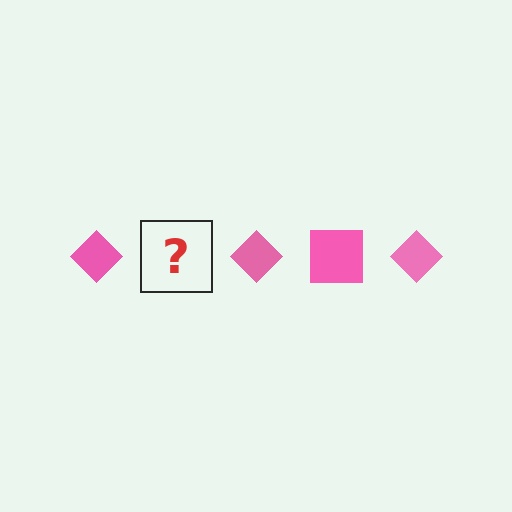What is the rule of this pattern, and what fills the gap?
The rule is that the pattern cycles through diamond, square shapes in pink. The gap should be filled with a pink square.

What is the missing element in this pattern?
The missing element is a pink square.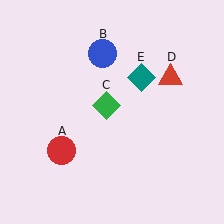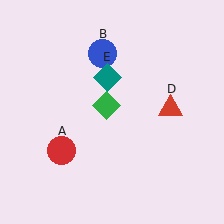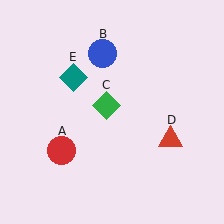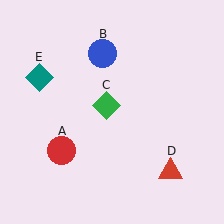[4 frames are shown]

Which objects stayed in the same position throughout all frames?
Red circle (object A) and blue circle (object B) and green diamond (object C) remained stationary.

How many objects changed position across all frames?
2 objects changed position: red triangle (object D), teal diamond (object E).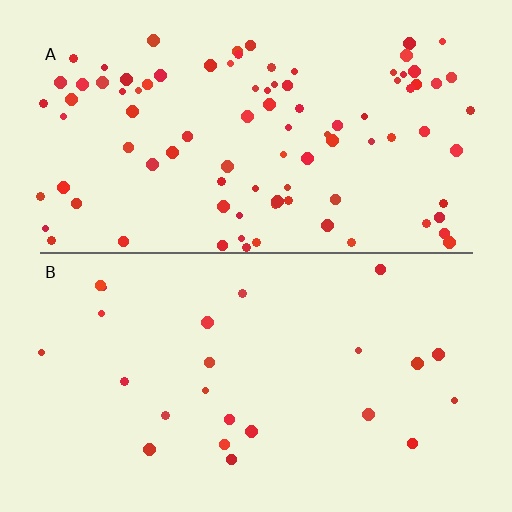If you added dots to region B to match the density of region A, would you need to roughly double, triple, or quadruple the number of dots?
Approximately quadruple.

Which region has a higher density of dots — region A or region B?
A (the top).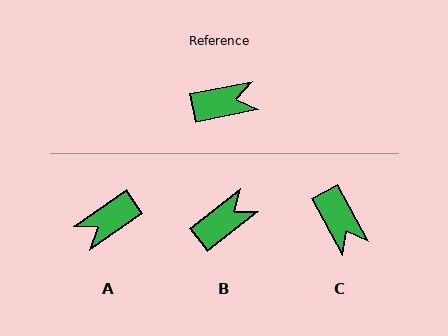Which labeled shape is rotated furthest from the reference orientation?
A, about 157 degrees away.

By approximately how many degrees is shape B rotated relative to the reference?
Approximately 27 degrees counter-clockwise.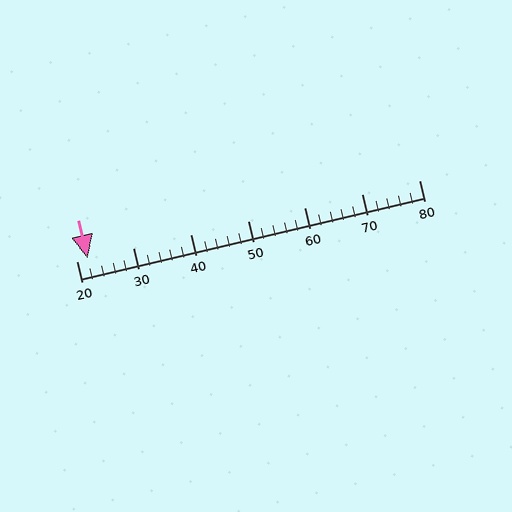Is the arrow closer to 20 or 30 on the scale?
The arrow is closer to 20.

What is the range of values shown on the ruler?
The ruler shows values from 20 to 80.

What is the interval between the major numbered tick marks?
The major tick marks are spaced 10 units apart.